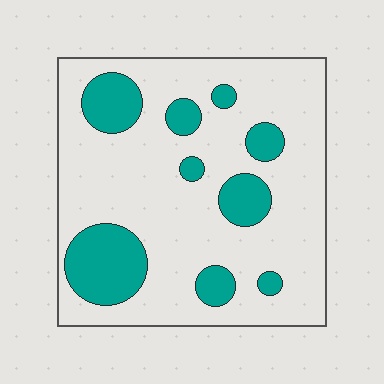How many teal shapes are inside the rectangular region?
9.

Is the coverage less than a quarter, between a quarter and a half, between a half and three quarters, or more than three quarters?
Less than a quarter.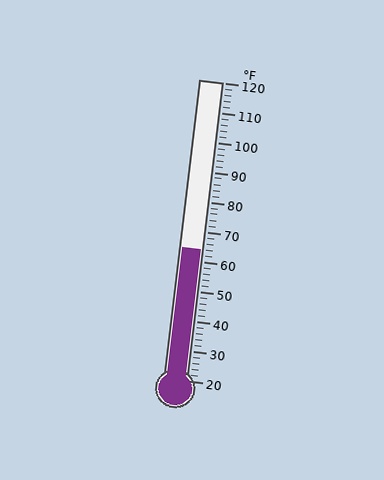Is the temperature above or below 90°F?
The temperature is below 90°F.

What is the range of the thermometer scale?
The thermometer scale ranges from 20°F to 120°F.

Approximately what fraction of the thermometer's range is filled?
The thermometer is filled to approximately 45% of its range.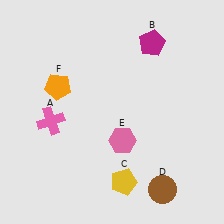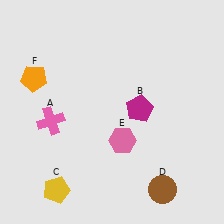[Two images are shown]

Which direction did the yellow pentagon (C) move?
The yellow pentagon (C) moved left.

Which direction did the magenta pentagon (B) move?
The magenta pentagon (B) moved down.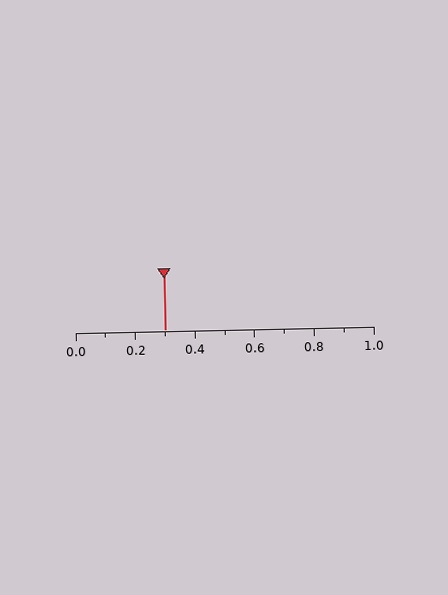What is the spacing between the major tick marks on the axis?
The major ticks are spaced 0.2 apart.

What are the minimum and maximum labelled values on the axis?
The axis runs from 0.0 to 1.0.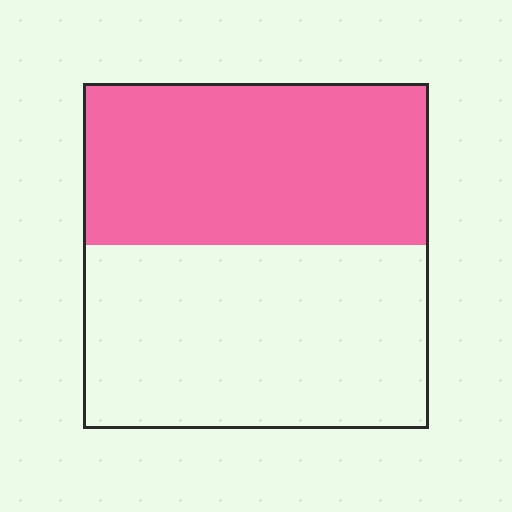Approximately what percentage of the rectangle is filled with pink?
Approximately 45%.